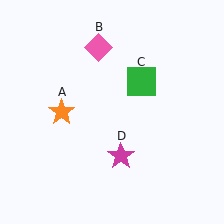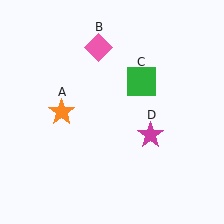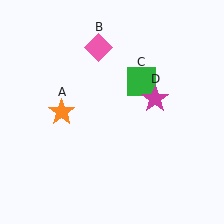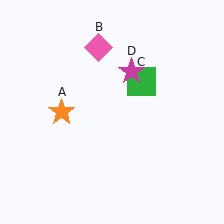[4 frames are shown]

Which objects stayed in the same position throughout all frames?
Orange star (object A) and pink diamond (object B) and green square (object C) remained stationary.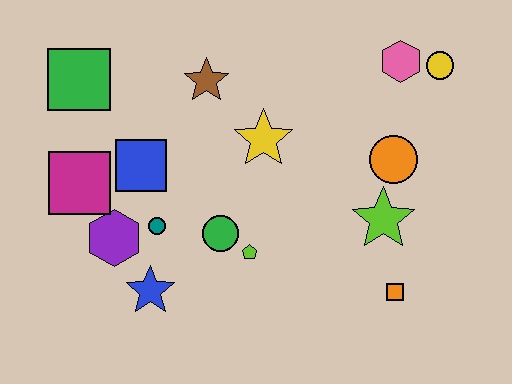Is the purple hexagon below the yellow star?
Yes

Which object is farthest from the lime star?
The green square is farthest from the lime star.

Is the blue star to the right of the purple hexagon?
Yes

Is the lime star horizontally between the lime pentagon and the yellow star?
No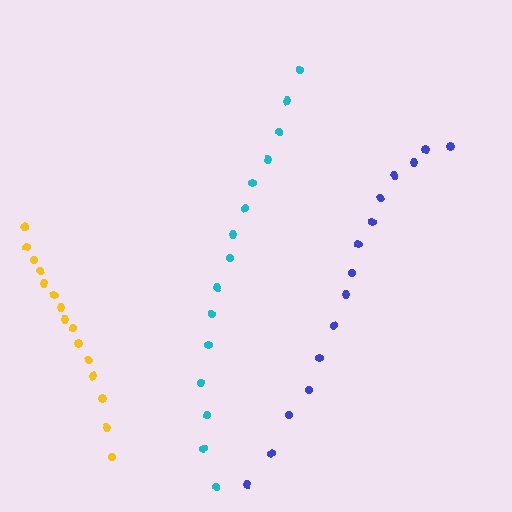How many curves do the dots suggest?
There are 3 distinct paths.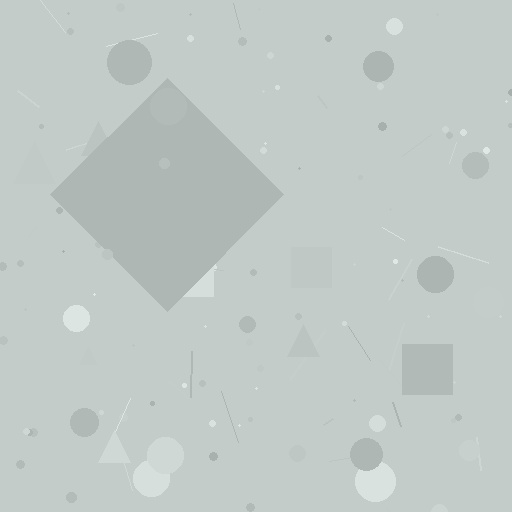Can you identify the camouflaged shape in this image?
The camouflaged shape is a diamond.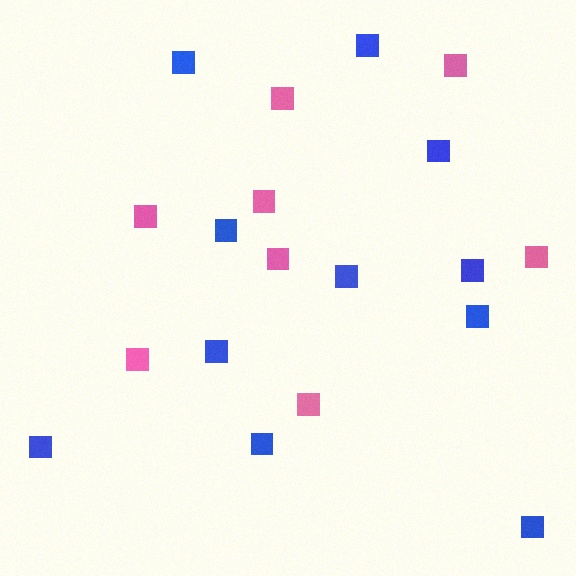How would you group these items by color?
There are 2 groups: one group of pink squares (8) and one group of blue squares (11).